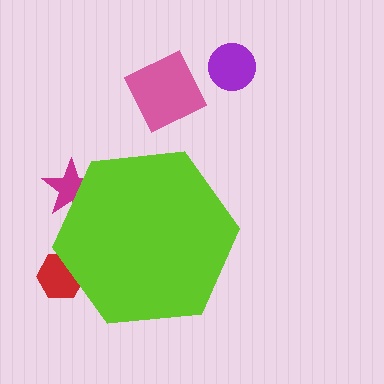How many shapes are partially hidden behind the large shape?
2 shapes are partially hidden.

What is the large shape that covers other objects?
A lime hexagon.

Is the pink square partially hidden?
No, the pink square is fully visible.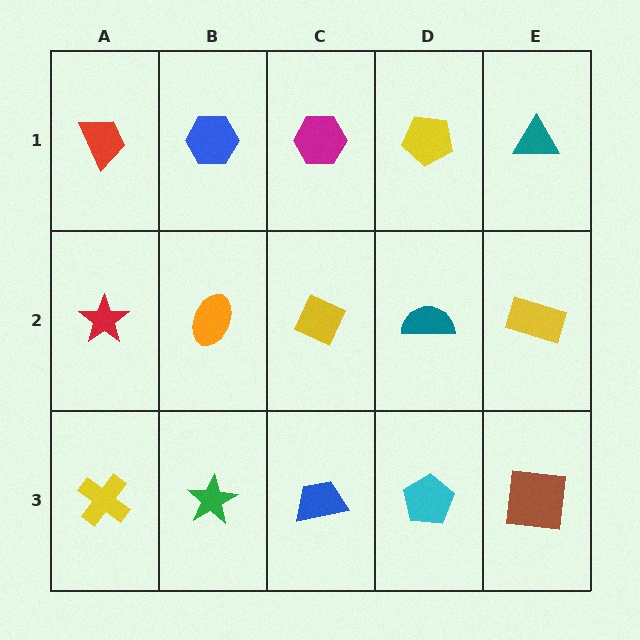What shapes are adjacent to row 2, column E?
A teal triangle (row 1, column E), a brown square (row 3, column E), a teal semicircle (row 2, column D).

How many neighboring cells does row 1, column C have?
3.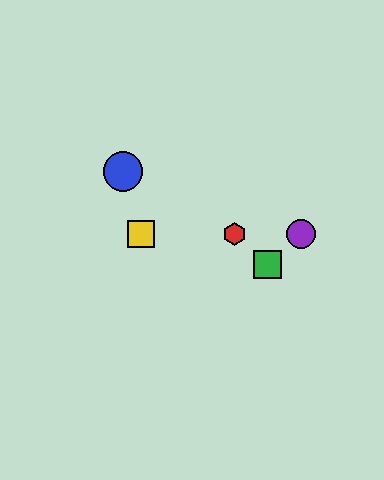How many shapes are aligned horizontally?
3 shapes (the red hexagon, the yellow square, the purple circle) are aligned horizontally.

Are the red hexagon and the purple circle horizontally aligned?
Yes, both are at y≈234.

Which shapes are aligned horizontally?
The red hexagon, the yellow square, the purple circle are aligned horizontally.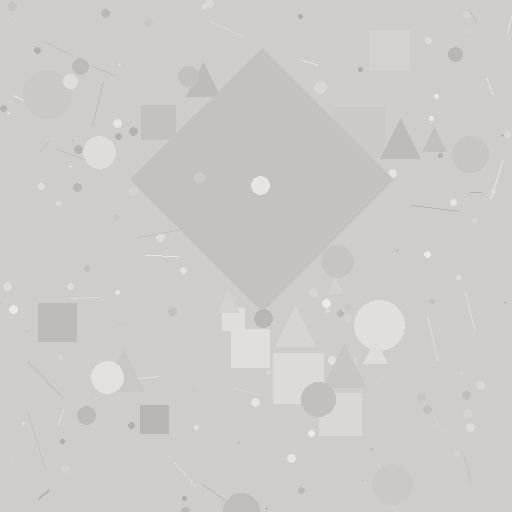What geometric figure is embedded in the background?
A diamond is embedded in the background.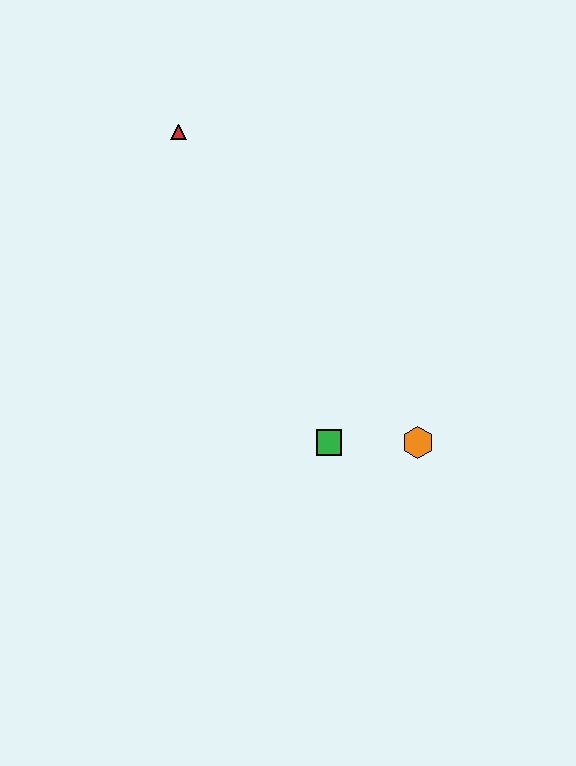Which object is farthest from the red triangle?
The orange hexagon is farthest from the red triangle.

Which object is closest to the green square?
The orange hexagon is closest to the green square.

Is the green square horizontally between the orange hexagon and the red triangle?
Yes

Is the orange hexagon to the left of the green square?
No